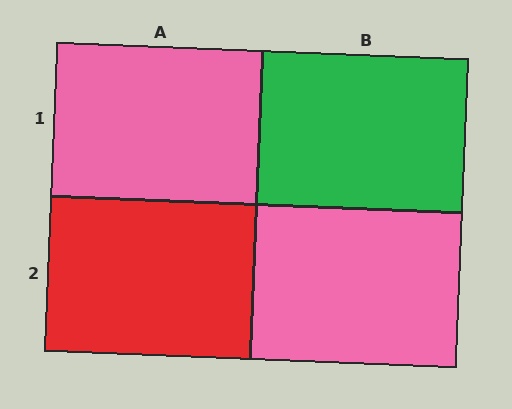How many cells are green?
1 cell is green.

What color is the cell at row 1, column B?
Green.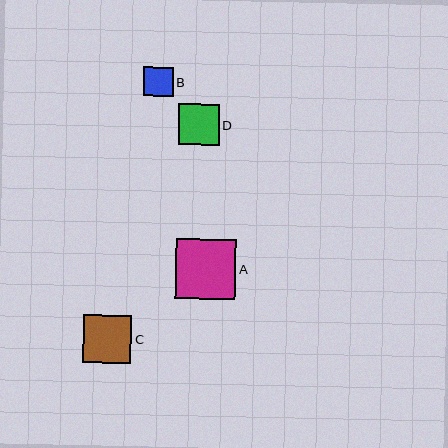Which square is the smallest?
Square B is the smallest with a size of approximately 29 pixels.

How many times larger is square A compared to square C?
Square A is approximately 1.2 times the size of square C.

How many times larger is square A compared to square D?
Square A is approximately 1.5 times the size of square D.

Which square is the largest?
Square A is the largest with a size of approximately 60 pixels.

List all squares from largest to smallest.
From largest to smallest: A, C, D, B.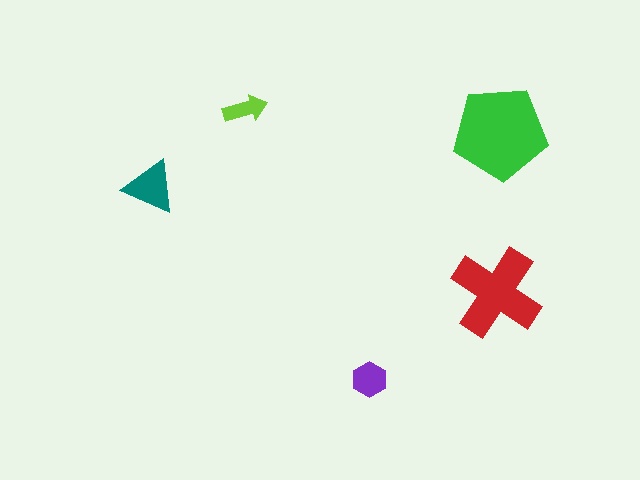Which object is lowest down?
The purple hexagon is bottommost.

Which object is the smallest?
The lime arrow.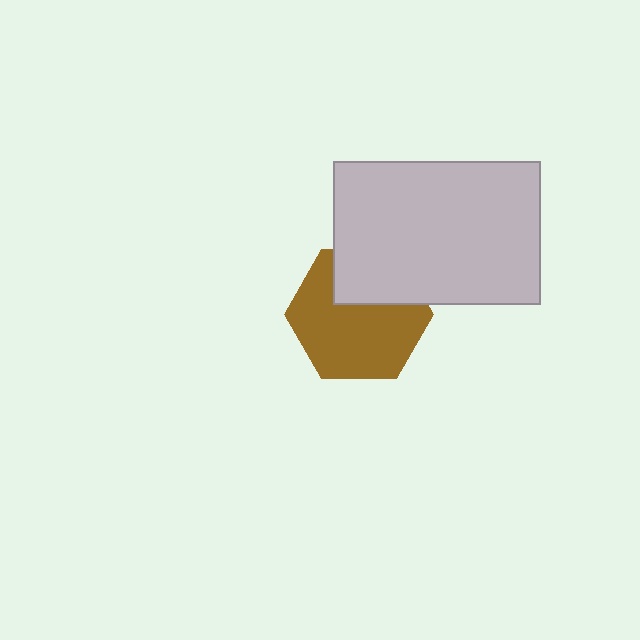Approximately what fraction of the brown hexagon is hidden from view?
Roughly 30% of the brown hexagon is hidden behind the light gray rectangle.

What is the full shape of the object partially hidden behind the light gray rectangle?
The partially hidden object is a brown hexagon.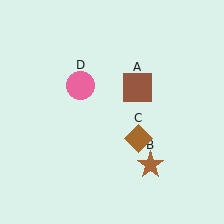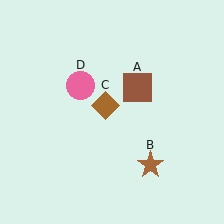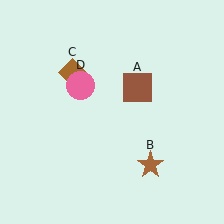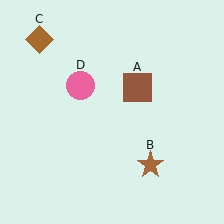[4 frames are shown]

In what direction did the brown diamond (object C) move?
The brown diamond (object C) moved up and to the left.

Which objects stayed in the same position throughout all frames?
Brown square (object A) and brown star (object B) and pink circle (object D) remained stationary.